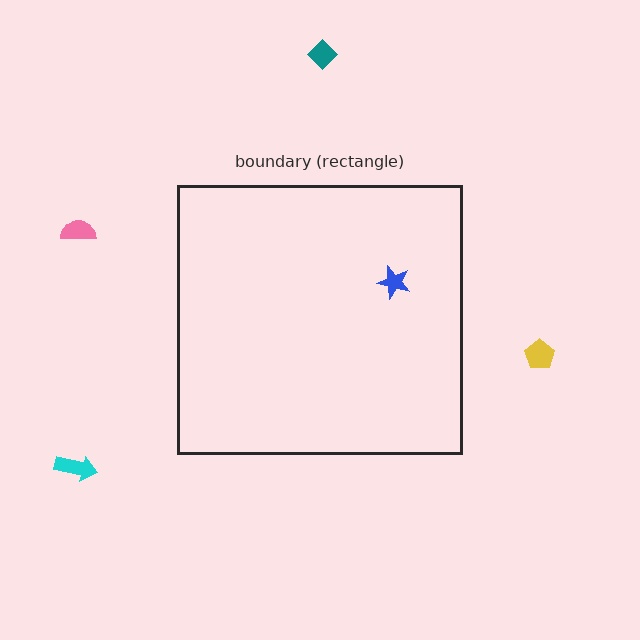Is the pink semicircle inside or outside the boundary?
Outside.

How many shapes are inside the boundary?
1 inside, 4 outside.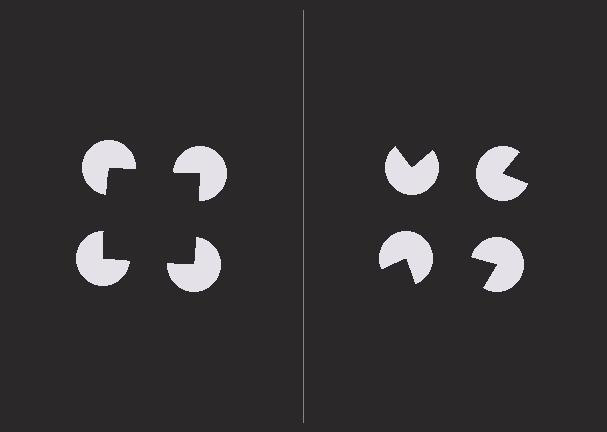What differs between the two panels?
The pac-man discs are positioned identically on both sides; only the wedge orientations differ. On the left they align to a square; on the right they are misaligned.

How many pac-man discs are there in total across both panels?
8 — 4 on each side.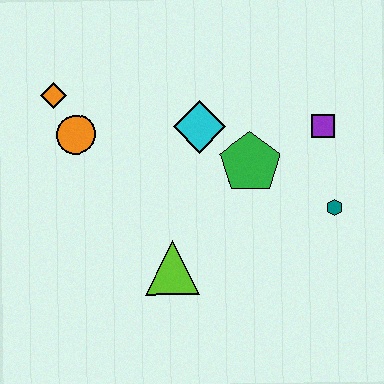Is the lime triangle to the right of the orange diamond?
Yes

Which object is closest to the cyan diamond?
The green pentagon is closest to the cyan diamond.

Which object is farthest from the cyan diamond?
The teal hexagon is farthest from the cyan diamond.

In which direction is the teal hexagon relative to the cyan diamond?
The teal hexagon is to the right of the cyan diamond.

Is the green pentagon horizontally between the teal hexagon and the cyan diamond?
Yes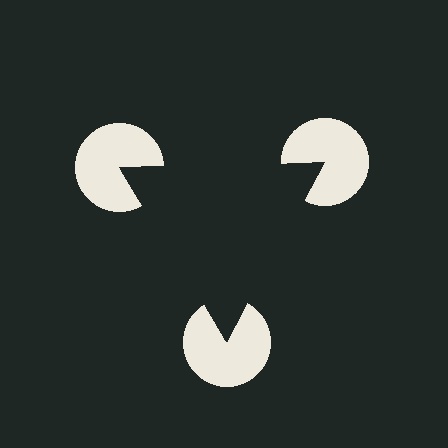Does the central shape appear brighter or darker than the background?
It typically appears slightly darker than the background, even though no actual brightness change is drawn.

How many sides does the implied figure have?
3 sides.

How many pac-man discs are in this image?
There are 3 — one at each vertex of the illusory triangle.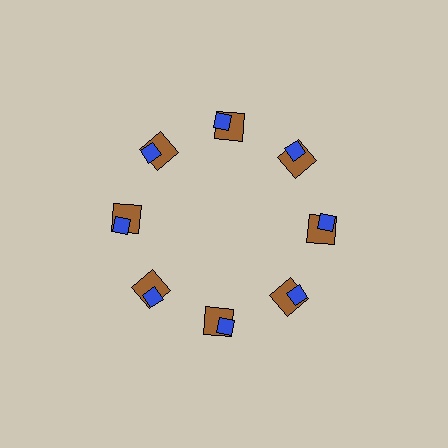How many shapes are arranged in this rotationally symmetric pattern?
There are 16 shapes, arranged in 8 groups of 2.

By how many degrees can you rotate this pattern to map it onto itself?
The pattern maps onto itself every 45 degrees of rotation.